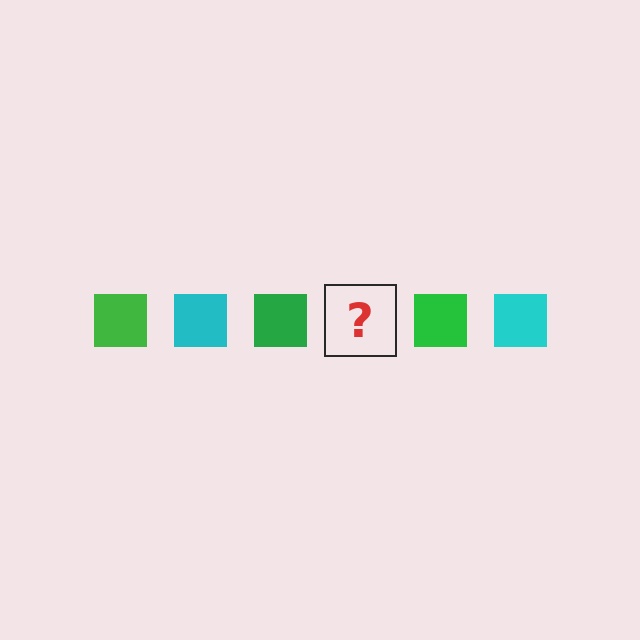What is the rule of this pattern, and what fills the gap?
The rule is that the pattern cycles through green, cyan squares. The gap should be filled with a cyan square.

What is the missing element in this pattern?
The missing element is a cyan square.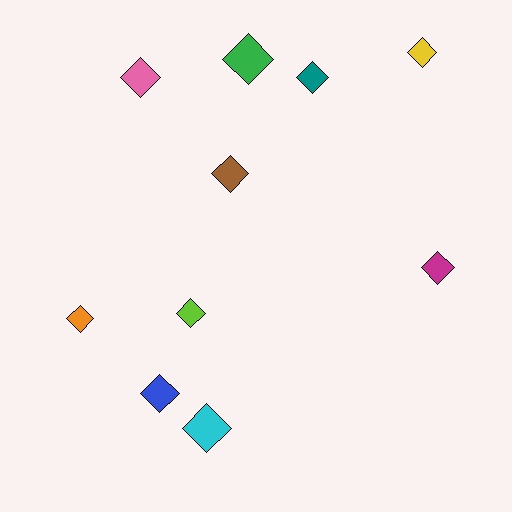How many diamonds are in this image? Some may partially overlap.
There are 10 diamonds.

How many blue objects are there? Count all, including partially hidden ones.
There is 1 blue object.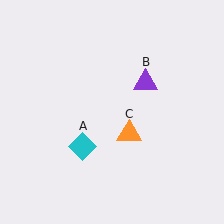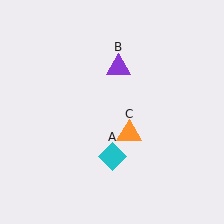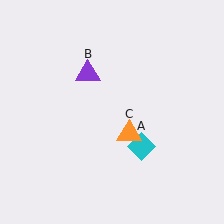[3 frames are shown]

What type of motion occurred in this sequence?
The cyan diamond (object A), purple triangle (object B) rotated counterclockwise around the center of the scene.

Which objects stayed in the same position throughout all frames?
Orange triangle (object C) remained stationary.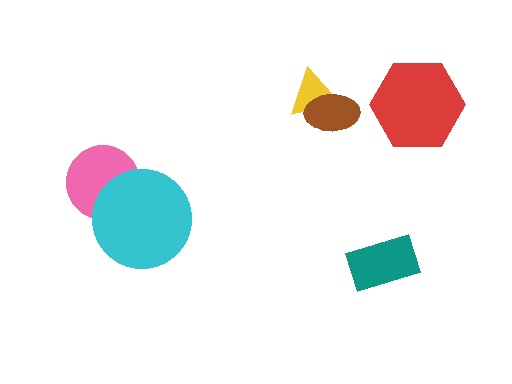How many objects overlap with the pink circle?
1 object overlaps with the pink circle.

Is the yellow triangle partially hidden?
Yes, it is partially covered by another shape.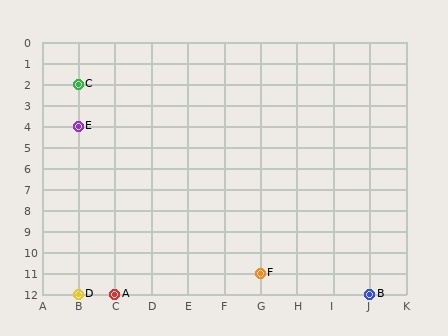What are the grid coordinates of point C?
Point C is at grid coordinates (B, 2).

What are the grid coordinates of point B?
Point B is at grid coordinates (J, 12).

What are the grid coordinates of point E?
Point E is at grid coordinates (B, 4).